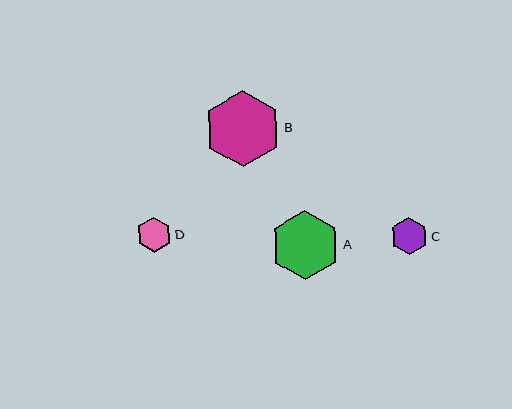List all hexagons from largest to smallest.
From largest to smallest: B, A, C, D.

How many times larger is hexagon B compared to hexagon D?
Hexagon B is approximately 2.2 times the size of hexagon D.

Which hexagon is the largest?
Hexagon B is the largest with a size of approximately 76 pixels.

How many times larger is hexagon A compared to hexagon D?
Hexagon A is approximately 2.0 times the size of hexagon D.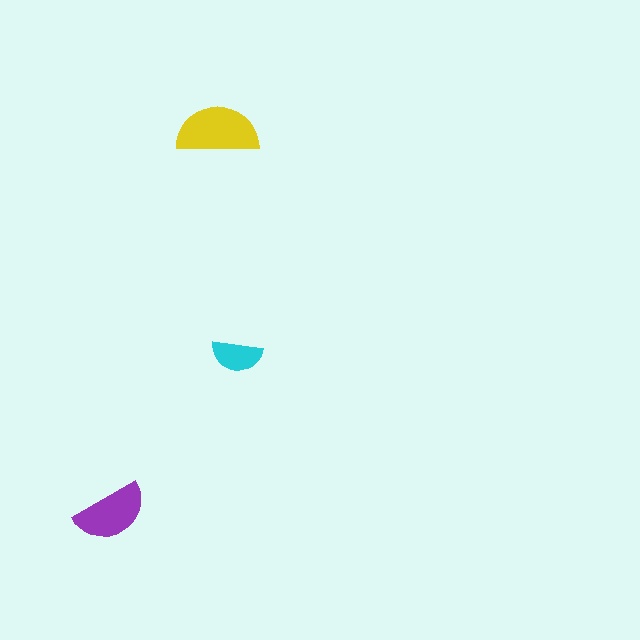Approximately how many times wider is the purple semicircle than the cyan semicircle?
About 1.5 times wider.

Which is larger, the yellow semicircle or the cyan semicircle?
The yellow one.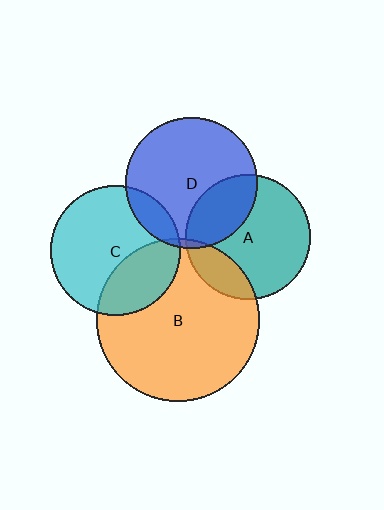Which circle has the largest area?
Circle B (orange).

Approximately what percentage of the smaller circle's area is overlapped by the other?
Approximately 20%.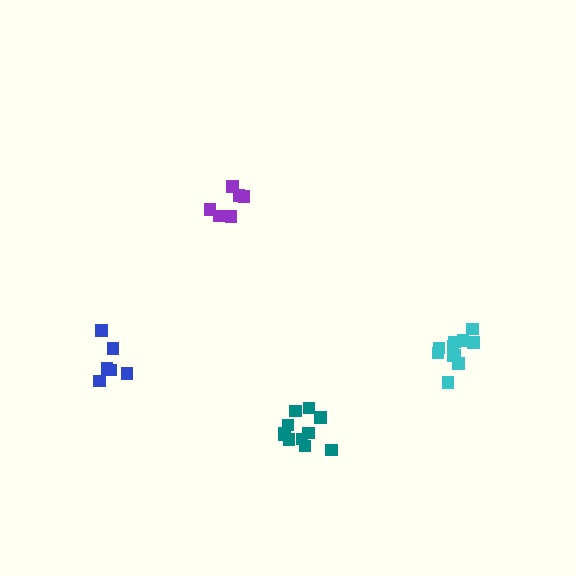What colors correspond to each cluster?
The clusters are colored: cyan, purple, teal, blue.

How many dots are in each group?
Group 1: 11 dots, Group 2: 6 dots, Group 3: 11 dots, Group 4: 6 dots (34 total).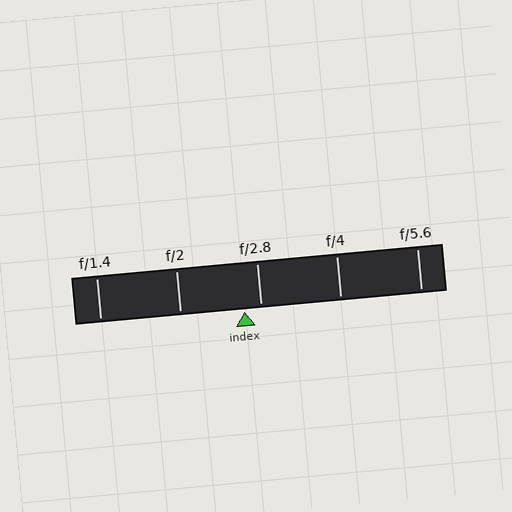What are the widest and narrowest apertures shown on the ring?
The widest aperture shown is f/1.4 and the narrowest is f/5.6.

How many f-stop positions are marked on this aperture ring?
There are 5 f-stop positions marked.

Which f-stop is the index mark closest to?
The index mark is closest to f/2.8.